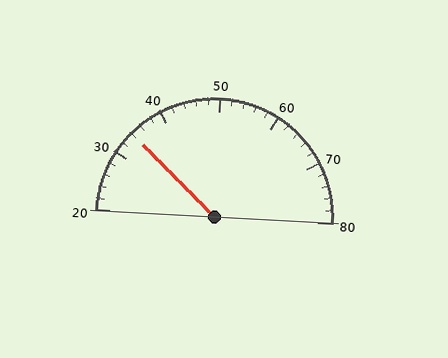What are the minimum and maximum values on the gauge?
The gauge ranges from 20 to 80.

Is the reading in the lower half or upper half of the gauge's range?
The reading is in the lower half of the range (20 to 80).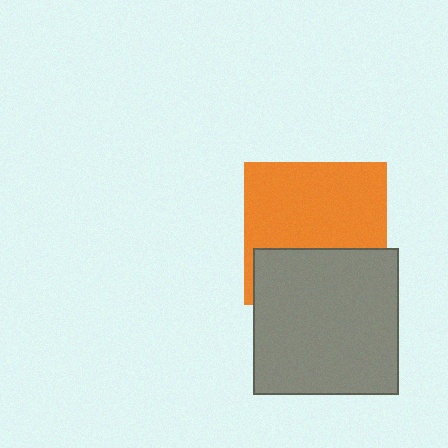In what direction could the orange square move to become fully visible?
The orange square could move up. That would shift it out from behind the gray rectangle entirely.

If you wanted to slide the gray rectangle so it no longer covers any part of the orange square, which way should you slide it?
Slide it down — that is the most direct way to separate the two shapes.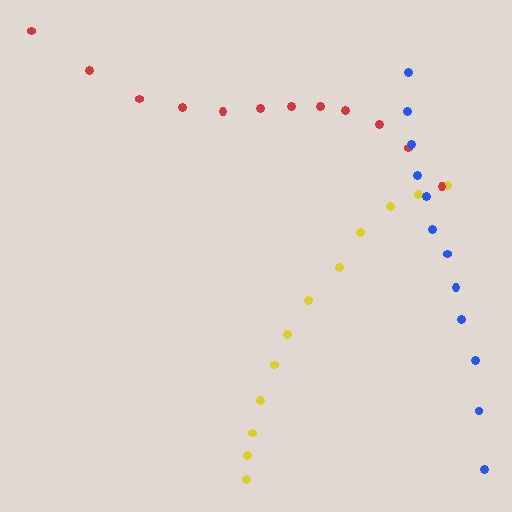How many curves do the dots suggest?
There are 3 distinct paths.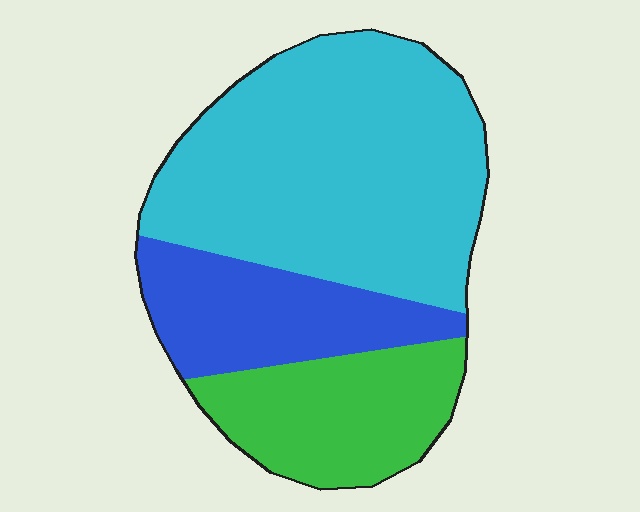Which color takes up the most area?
Cyan, at roughly 55%.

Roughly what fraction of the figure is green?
Green takes up less than a quarter of the figure.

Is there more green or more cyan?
Cyan.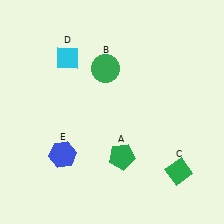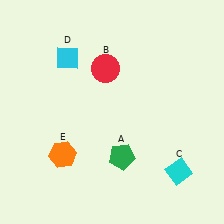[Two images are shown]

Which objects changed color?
B changed from green to red. C changed from green to cyan. E changed from blue to orange.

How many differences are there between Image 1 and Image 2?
There are 3 differences between the two images.